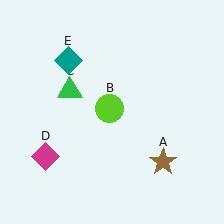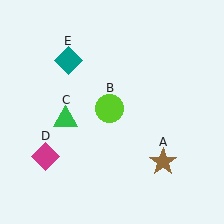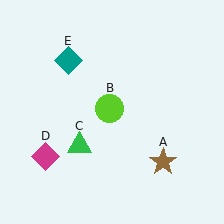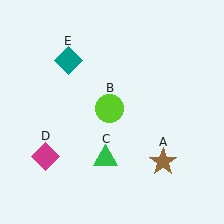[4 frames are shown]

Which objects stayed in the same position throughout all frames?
Brown star (object A) and lime circle (object B) and magenta diamond (object D) and teal diamond (object E) remained stationary.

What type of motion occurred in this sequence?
The green triangle (object C) rotated counterclockwise around the center of the scene.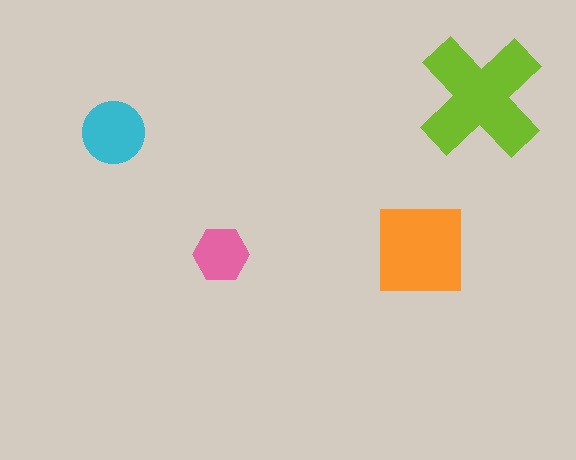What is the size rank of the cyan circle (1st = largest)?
3rd.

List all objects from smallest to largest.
The pink hexagon, the cyan circle, the orange square, the lime cross.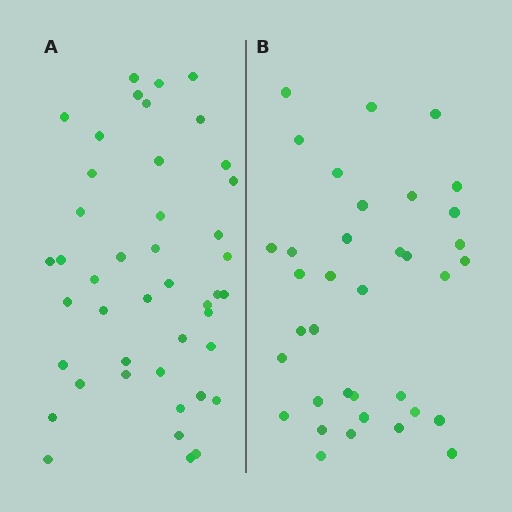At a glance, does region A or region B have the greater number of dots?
Region A (the left region) has more dots.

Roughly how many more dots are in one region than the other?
Region A has roughly 8 or so more dots than region B.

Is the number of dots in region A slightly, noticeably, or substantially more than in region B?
Region A has only slightly more — the two regions are fairly close. The ratio is roughly 1.2 to 1.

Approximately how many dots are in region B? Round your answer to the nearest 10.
About 40 dots. (The exact count is 36, which rounds to 40.)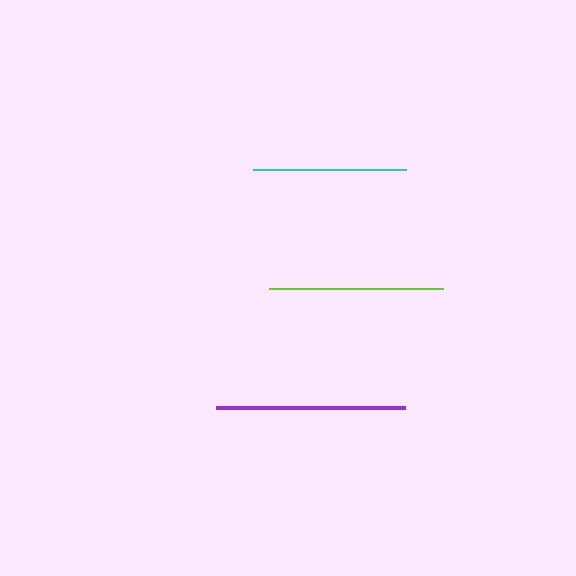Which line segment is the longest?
The purple line is the longest at approximately 190 pixels.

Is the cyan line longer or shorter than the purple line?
The purple line is longer than the cyan line.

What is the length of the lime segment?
The lime segment is approximately 173 pixels long.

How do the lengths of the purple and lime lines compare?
The purple and lime lines are approximately the same length.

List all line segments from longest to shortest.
From longest to shortest: purple, lime, cyan.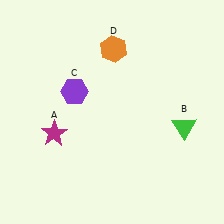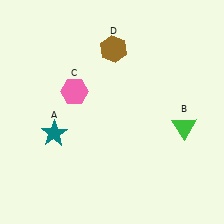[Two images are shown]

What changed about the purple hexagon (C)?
In Image 1, C is purple. In Image 2, it changed to pink.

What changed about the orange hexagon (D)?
In Image 1, D is orange. In Image 2, it changed to brown.